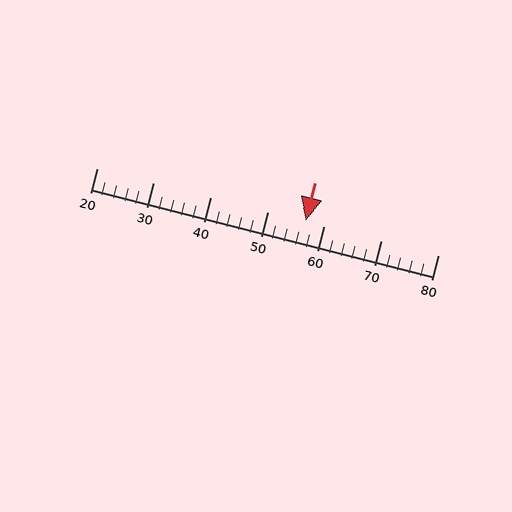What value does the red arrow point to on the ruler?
The red arrow points to approximately 57.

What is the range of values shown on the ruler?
The ruler shows values from 20 to 80.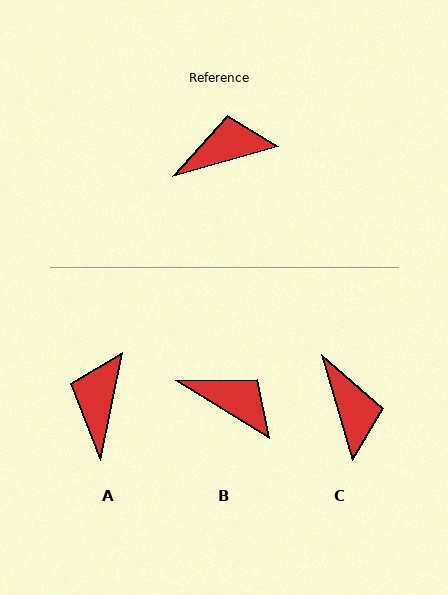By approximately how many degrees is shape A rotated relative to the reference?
Approximately 63 degrees counter-clockwise.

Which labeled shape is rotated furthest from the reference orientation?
C, about 89 degrees away.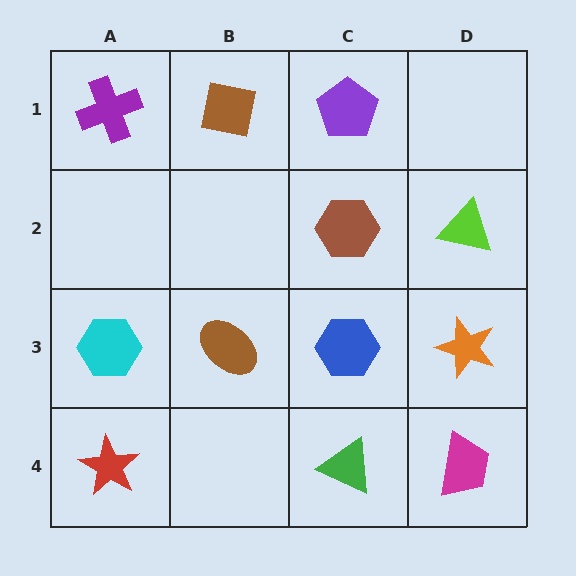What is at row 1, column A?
A purple cross.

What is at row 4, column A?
A red star.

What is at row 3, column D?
An orange star.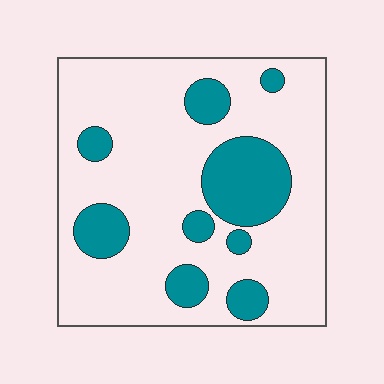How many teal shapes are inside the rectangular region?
9.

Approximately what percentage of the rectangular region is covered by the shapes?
Approximately 25%.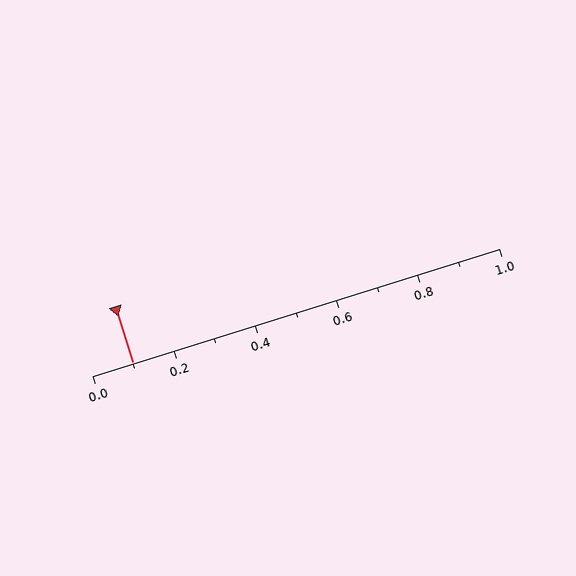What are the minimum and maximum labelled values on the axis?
The axis runs from 0.0 to 1.0.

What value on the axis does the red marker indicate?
The marker indicates approximately 0.1.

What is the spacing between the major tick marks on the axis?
The major ticks are spaced 0.2 apart.